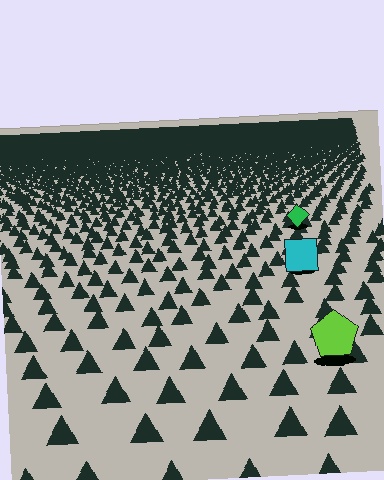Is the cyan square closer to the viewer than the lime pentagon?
No. The lime pentagon is closer — you can tell from the texture gradient: the ground texture is coarser near it.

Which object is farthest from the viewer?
The green diamond is farthest from the viewer. It appears smaller and the ground texture around it is denser.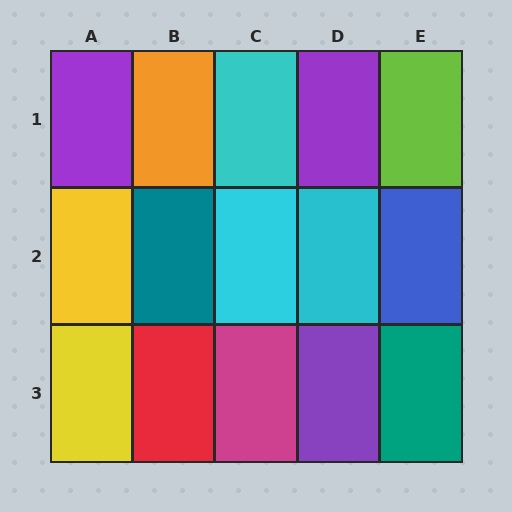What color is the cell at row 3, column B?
Red.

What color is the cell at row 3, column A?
Yellow.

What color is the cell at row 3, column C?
Magenta.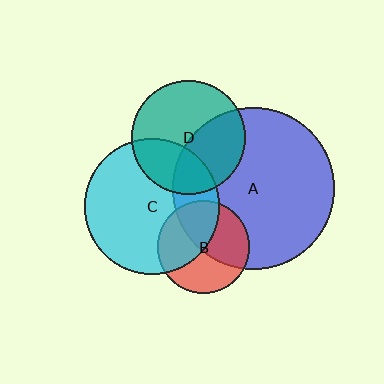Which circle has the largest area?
Circle A (blue).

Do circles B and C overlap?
Yes.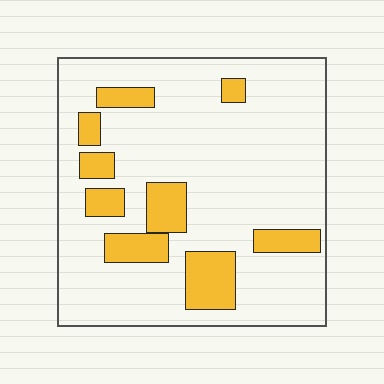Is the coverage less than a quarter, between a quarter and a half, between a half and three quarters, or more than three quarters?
Less than a quarter.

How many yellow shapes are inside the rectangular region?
9.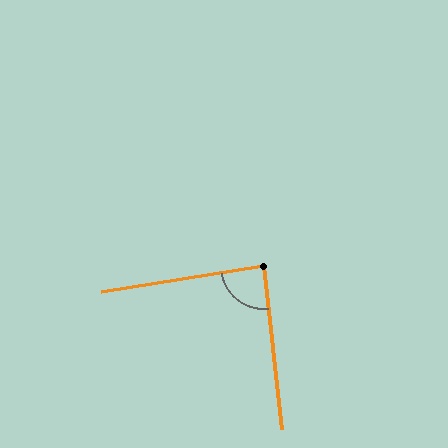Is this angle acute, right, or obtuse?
It is approximately a right angle.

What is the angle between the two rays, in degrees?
Approximately 87 degrees.